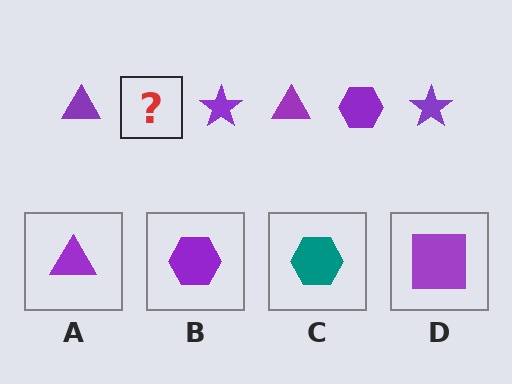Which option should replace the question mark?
Option B.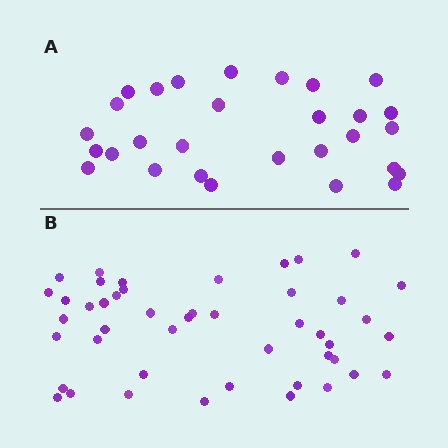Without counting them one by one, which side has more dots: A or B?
Region B (the bottom region) has more dots.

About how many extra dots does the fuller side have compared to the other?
Region B has approximately 15 more dots than region A.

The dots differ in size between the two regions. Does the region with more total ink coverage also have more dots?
No. Region A has more total ink coverage because its dots are larger, but region B actually contains more individual dots. Total area can be misleading — the number of items is what matters here.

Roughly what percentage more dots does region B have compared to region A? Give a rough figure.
About 60% more.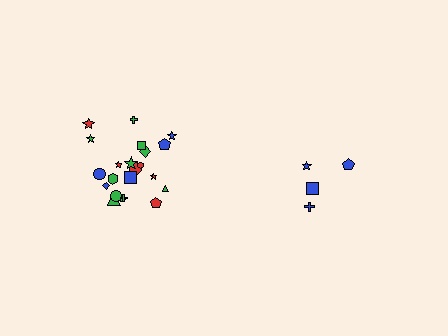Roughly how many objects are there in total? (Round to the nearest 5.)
Roughly 25 objects in total.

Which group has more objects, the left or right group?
The left group.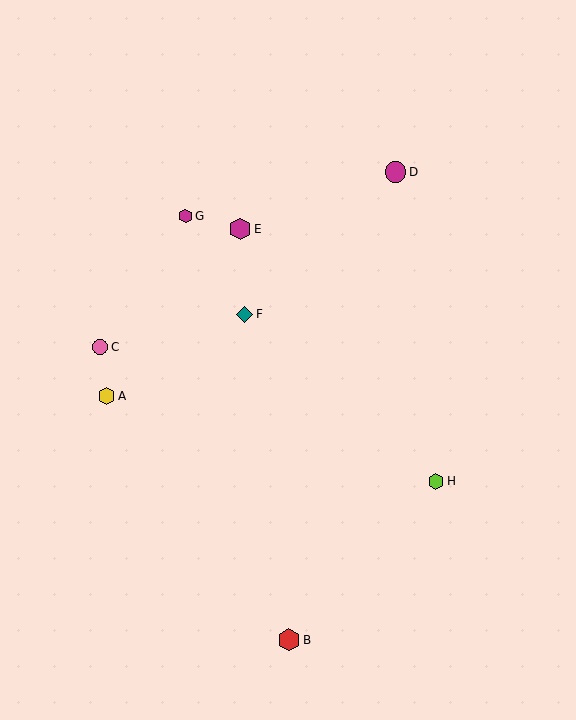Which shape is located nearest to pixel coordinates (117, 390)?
The yellow hexagon (labeled A) at (106, 396) is nearest to that location.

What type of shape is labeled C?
Shape C is a pink circle.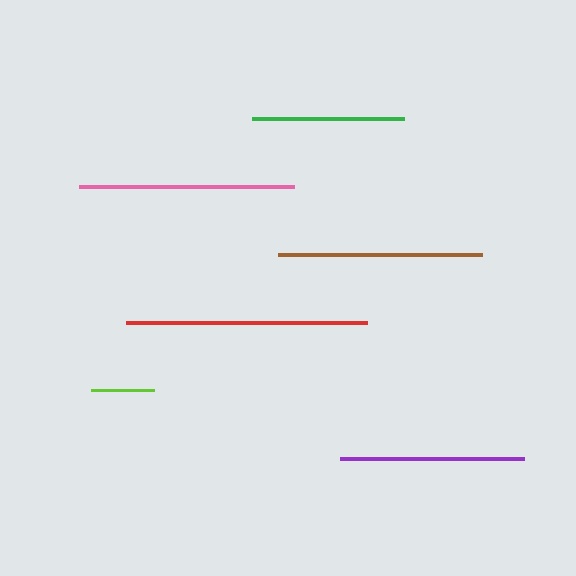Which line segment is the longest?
The red line is the longest at approximately 241 pixels.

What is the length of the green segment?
The green segment is approximately 152 pixels long.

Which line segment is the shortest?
The lime line is the shortest at approximately 62 pixels.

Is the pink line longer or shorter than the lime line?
The pink line is longer than the lime line.